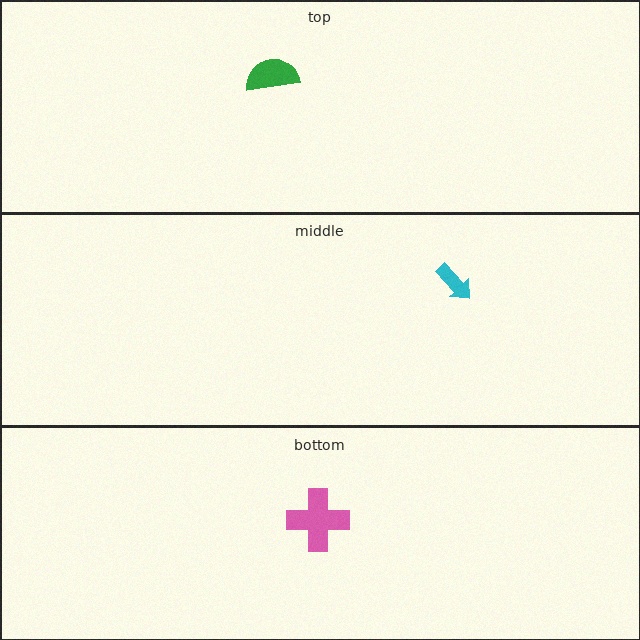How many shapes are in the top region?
1.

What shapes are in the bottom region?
The pink cross.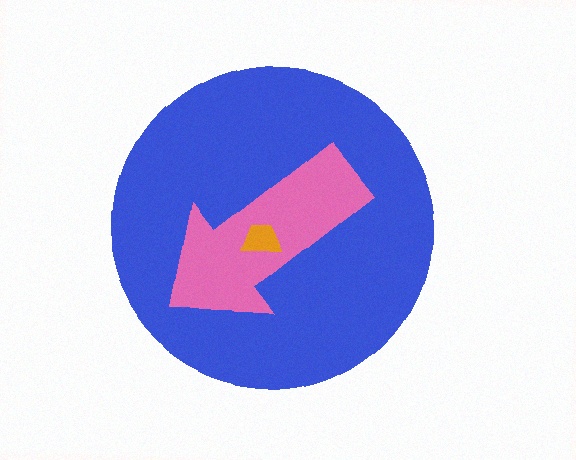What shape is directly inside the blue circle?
The pink arrow.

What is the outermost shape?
The blue circle.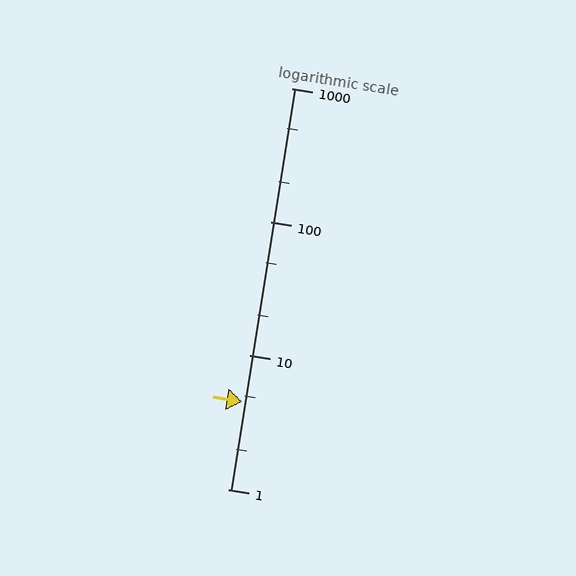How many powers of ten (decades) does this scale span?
The scale spans 3 decades, from 1 to 1000.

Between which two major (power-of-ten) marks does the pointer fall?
The pointer is between 1 and 10.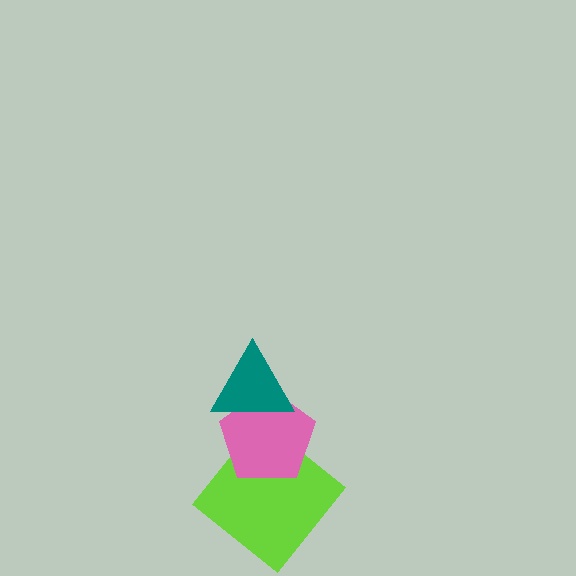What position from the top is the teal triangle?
The teal triangle is 1st from the top.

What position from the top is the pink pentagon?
The pink pentagon is 2nd from the top.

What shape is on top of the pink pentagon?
The teal triangle is on top of the pink pentagon.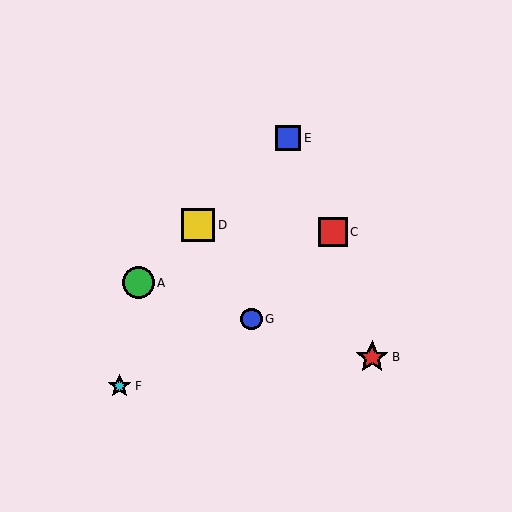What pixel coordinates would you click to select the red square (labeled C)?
Click at (333, 232) to select the red square C.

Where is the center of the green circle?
The center of the green circle is at (138, 283).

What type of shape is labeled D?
Shape D is a yellow square.